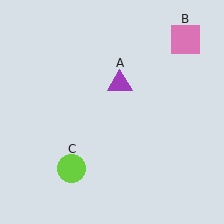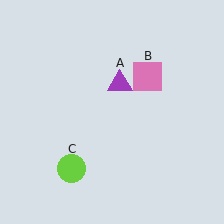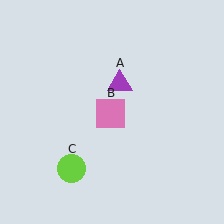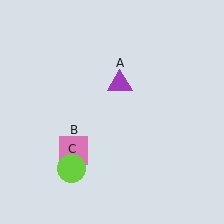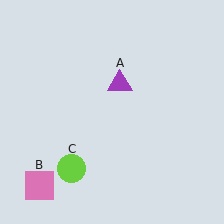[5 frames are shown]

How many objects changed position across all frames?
1 object changed position: pink square (object B).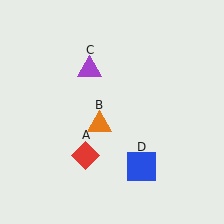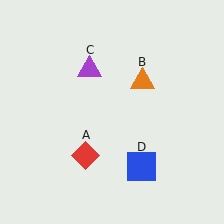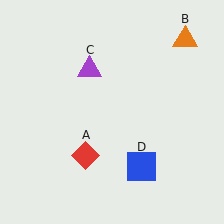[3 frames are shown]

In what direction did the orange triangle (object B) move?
The orange triangle (object B) moved up and to the right.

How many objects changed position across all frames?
1 object changed position: orange triangle (object B).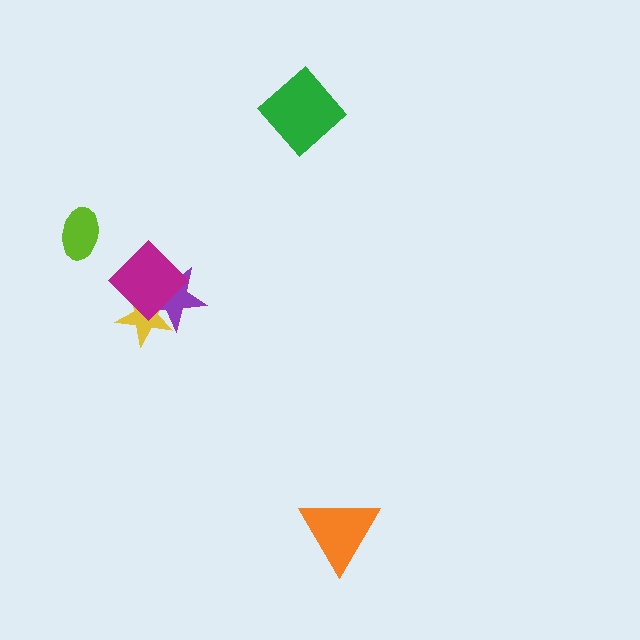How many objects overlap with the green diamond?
0 objects overlap with the green diamond.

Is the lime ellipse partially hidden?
No, no other shape covers it.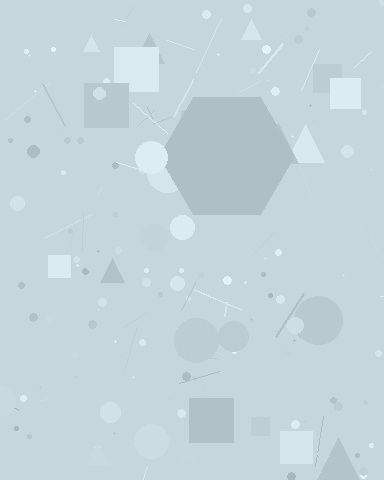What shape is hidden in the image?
A hexagon is hidden in the image.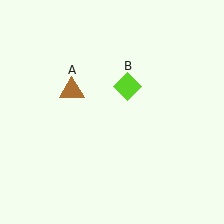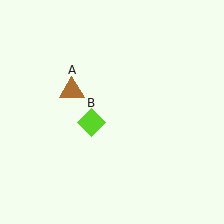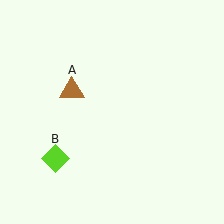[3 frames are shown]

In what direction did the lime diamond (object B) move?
The lime diamond (object B) moved down and to the left.